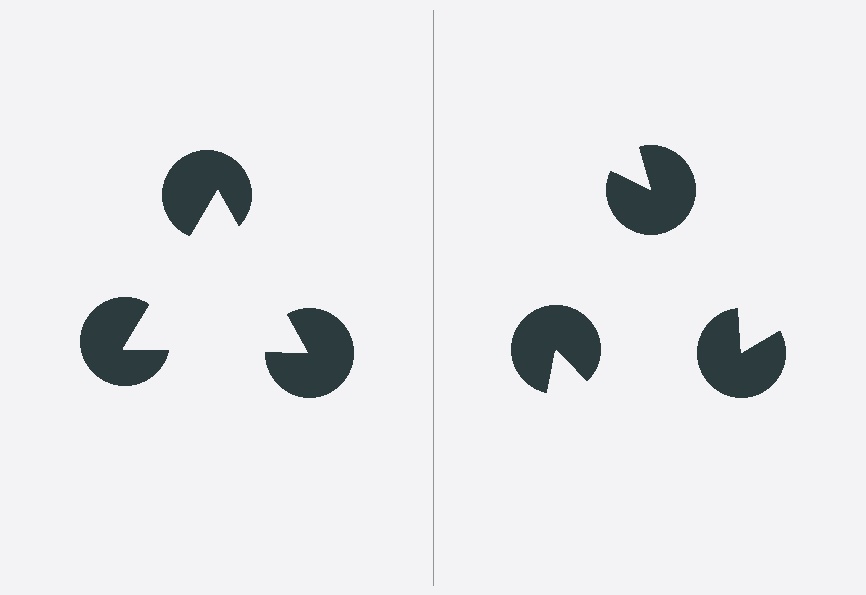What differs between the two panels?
The pac-man discs are positioned identically on both sides; only the wedge orientations differ. On the left they align to a triangle; on the right they are misaligned.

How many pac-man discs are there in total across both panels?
6 — 3 on each side.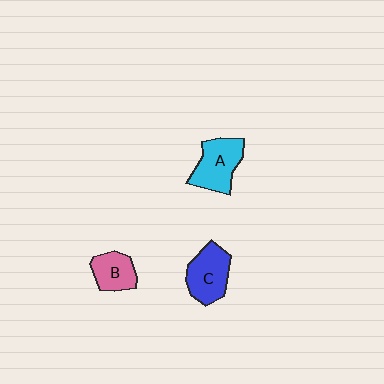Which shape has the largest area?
Shape A (cyan).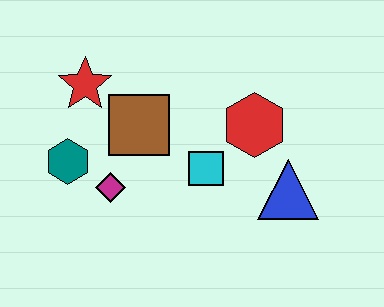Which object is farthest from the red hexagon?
The teal hexagon is farthest from the red hexagon.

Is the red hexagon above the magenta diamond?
Yes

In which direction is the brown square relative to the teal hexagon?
The brown square is to the right of the teal hexagon.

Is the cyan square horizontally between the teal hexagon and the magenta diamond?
No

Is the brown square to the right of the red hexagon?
No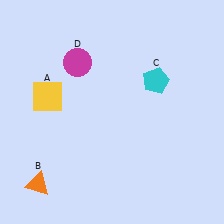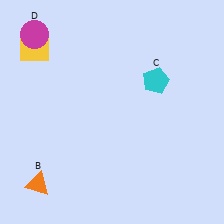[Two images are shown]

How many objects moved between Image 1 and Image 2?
2 objects moved between the two images.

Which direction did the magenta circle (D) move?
The magenta circle (D) moved left.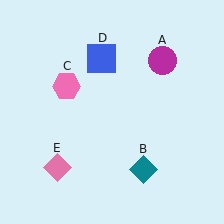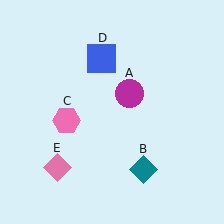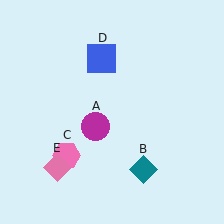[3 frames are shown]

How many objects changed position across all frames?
2 objects changed position: magenta circle (object A), pink hexagon (object C).